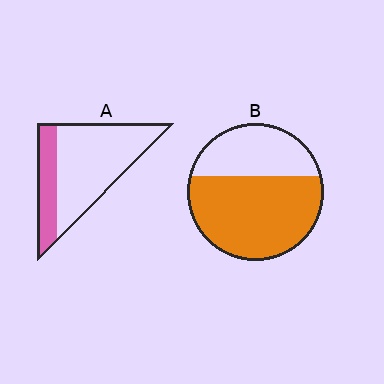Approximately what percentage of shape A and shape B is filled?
A is approximately 25% and B is approximately 65%.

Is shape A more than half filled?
No.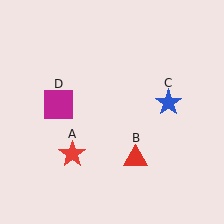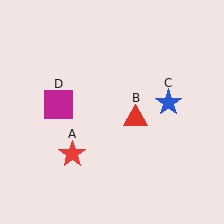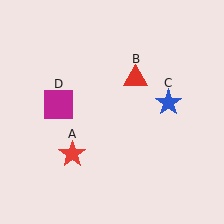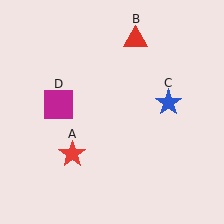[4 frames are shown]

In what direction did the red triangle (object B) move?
The red triangle (object B) moved up.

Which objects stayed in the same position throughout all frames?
Red star (object A) and blue star (object C) and magenta square (object D) remained stationary.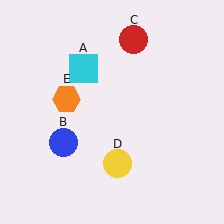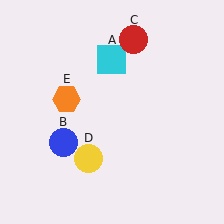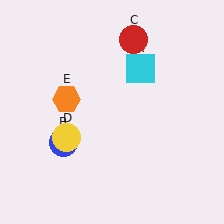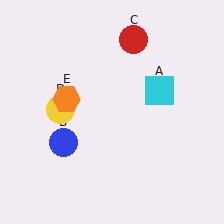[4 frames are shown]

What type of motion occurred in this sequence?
The cyan square (object A), yellow circle (object D) rotated clockwise around the center of the scene.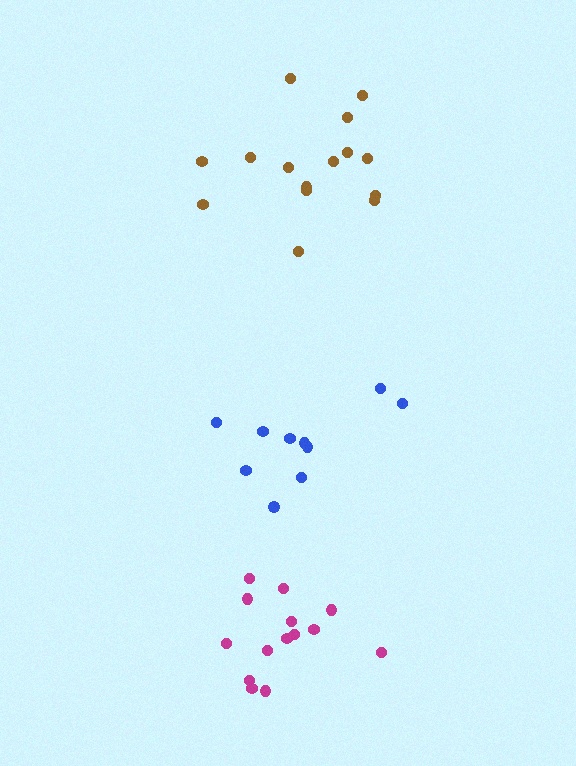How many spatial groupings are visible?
There are 3 spatial groupings.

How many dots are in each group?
Group 1: 14 dots, Group 2: 10 dots, Group 3: 15 dots (39 total).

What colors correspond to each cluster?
The clusters are colored: magenta, blue, brown.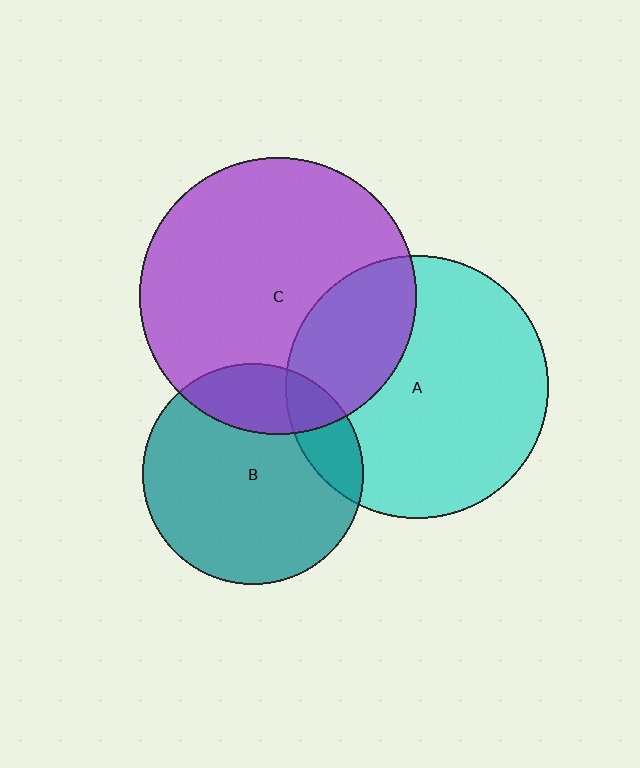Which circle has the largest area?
Circle C (purple).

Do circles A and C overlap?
Yes.